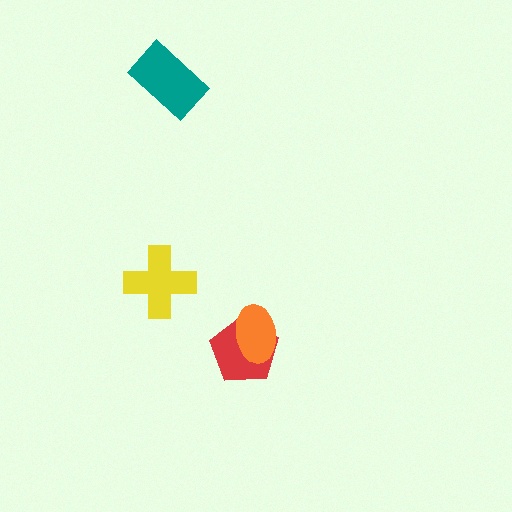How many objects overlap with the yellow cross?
0 objects overlap with the yellow cross.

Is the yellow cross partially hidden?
No, no other shape covers it.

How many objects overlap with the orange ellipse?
1 object overlaps with the orange ellipse.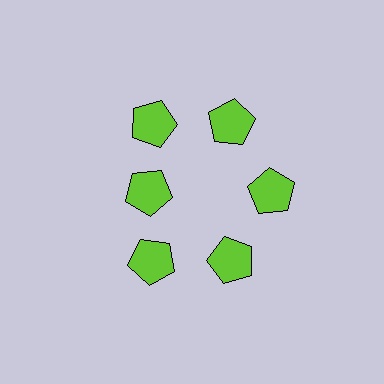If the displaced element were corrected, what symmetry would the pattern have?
It would have 6-fold rotational symmetry — the pattern would map onto itself every 60 degrees.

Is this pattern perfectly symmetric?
No. The 6 lime pentagons are arranged in a ring, but one element near the 9 o'clock position is pulled inward toward the center, breaking the 6-fold rotational symmetry.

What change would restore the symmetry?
The symmetry would be restored by moving it outward, back onto the ring so that all 6 pentagons sit at equal angles and equal distance from the center.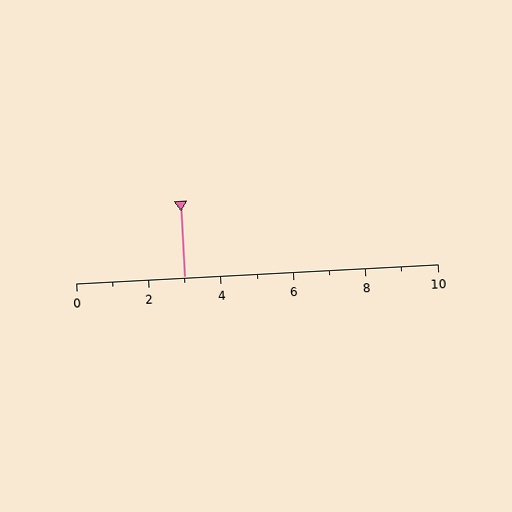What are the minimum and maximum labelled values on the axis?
The axis runs from 0 to 10.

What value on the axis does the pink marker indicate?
The marker indicates approximately 3.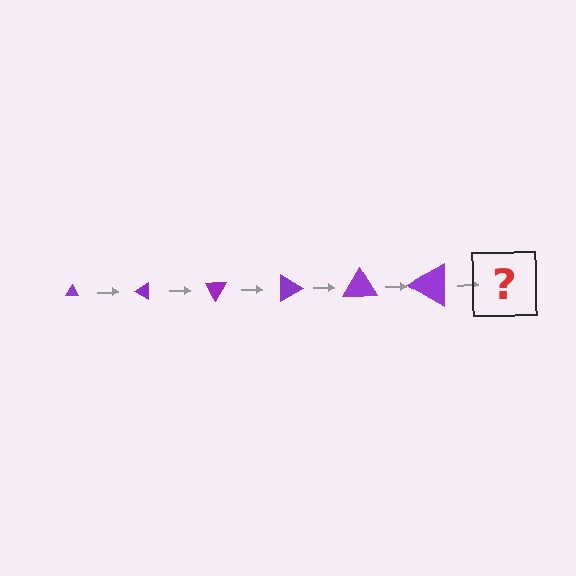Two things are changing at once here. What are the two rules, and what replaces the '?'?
The two rules are that the triangle grows larger each step and it rotates 30 degrees each step. The '?' should be a triangle, larger than the previous one and rotated 180 degrees from the start.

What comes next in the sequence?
The next element should be a triangle, larger than the previous one and rotated 180 degrees from the start.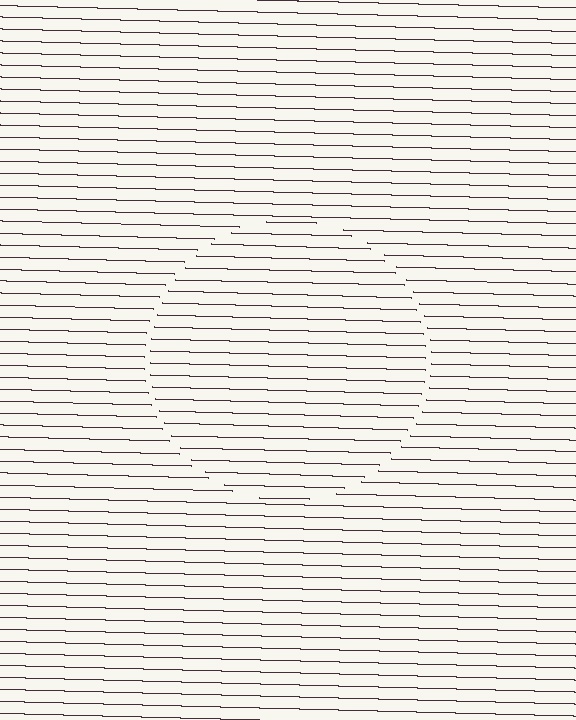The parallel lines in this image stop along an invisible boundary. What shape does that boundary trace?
An illusory circle. The interior of the shape contains the same grating, shifted by half a period — the contour is defined by the phase discontinuity where line-ends from the inner and outer gratings abut.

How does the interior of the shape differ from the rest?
The interior of the shape contains the same grating, shifted by half a period — the contour is defined by the phase discontinuity where line-ends from the inner and outer gratings abut.